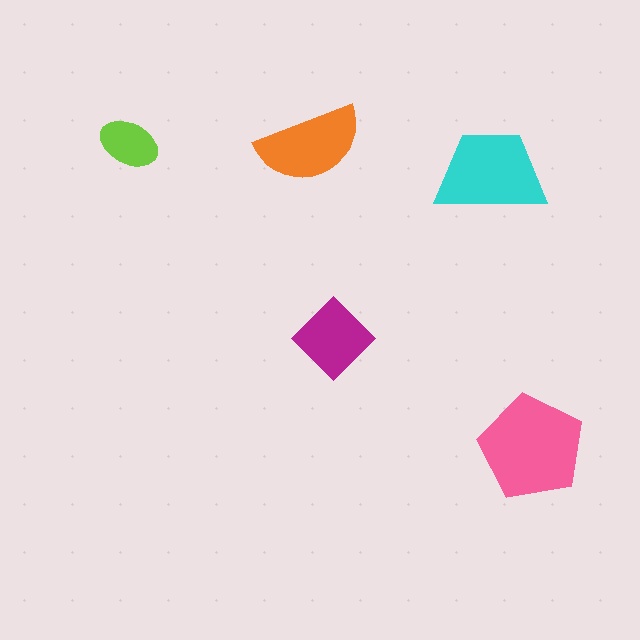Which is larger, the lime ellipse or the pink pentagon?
The pink pentagon.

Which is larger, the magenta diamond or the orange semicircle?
The orange semicircle.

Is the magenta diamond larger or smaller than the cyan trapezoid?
Smaller.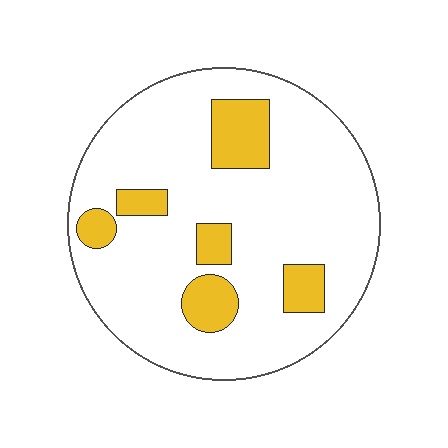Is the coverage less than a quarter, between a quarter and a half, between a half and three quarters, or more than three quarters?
Less than a quarter.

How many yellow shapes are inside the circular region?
6.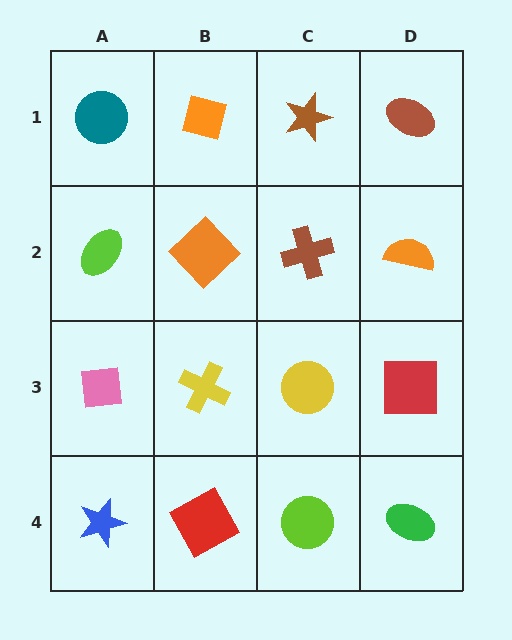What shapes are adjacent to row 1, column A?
A lime ellipse (row 2, column A), an orange diamond (row 1, column B).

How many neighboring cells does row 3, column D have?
3.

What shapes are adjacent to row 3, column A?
A lime ellipse (row 2, column A), a blue star (row 4, column A), a yellow cross (row 3, column B).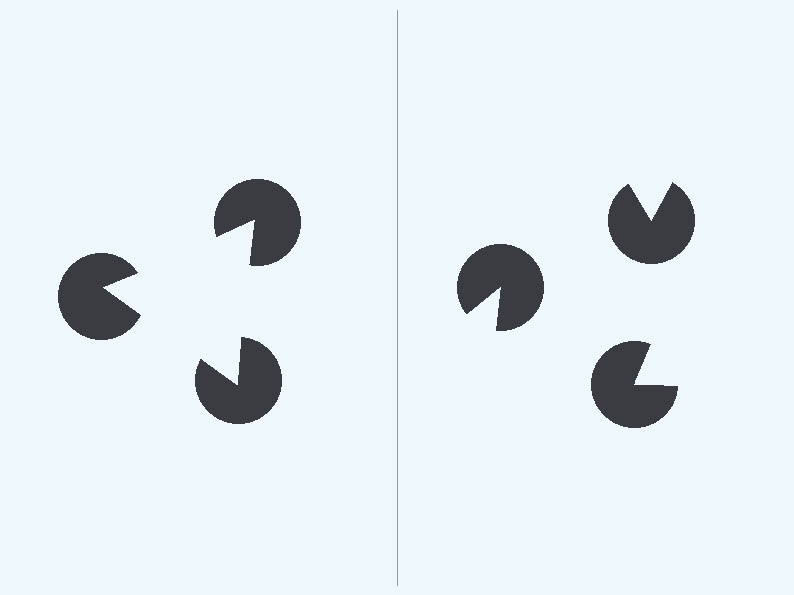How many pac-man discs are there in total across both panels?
6 — 3 on each side.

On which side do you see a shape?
An illusory triangle appears on the left side. On the right side the wedge cuts are rotated, so no coherent shape forms.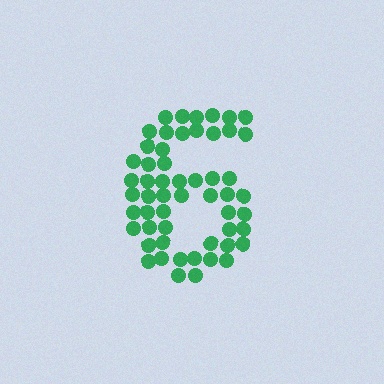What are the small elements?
The small elements are circles.